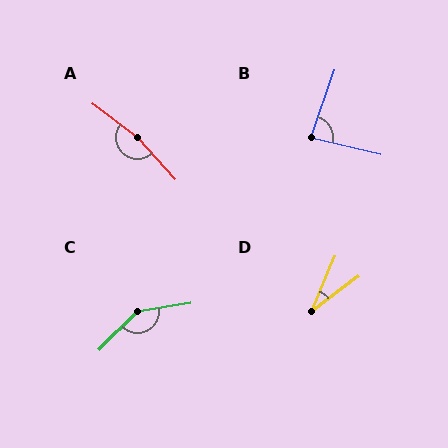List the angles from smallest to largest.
D (30°), B (85°), C (144°), A (168°).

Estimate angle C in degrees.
Approximately 144 degrees.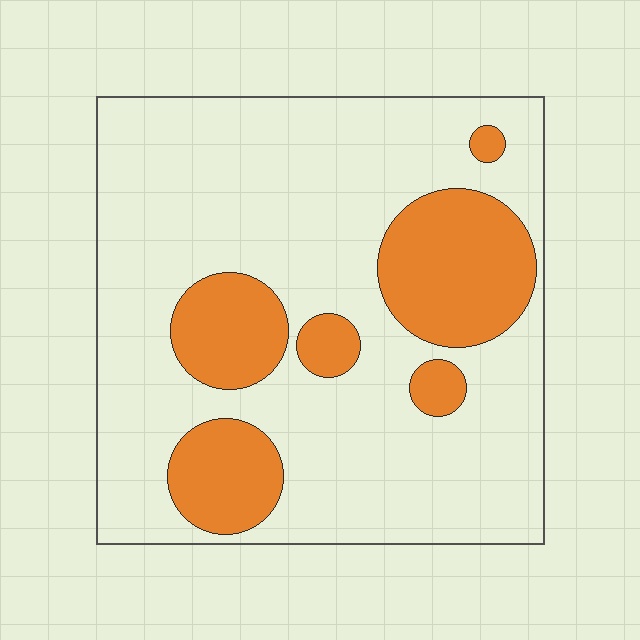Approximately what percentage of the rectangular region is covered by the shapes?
Approximately 25%.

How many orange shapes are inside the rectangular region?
6.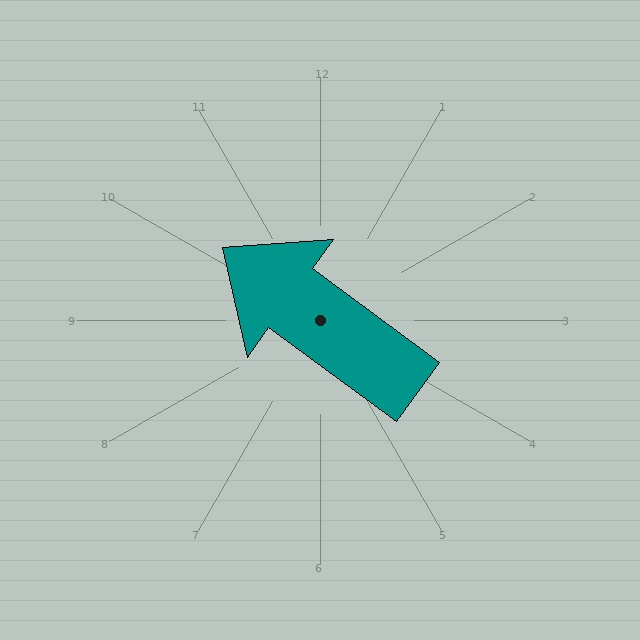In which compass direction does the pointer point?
Northwest.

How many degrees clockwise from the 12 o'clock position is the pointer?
Approximately 306 degrees.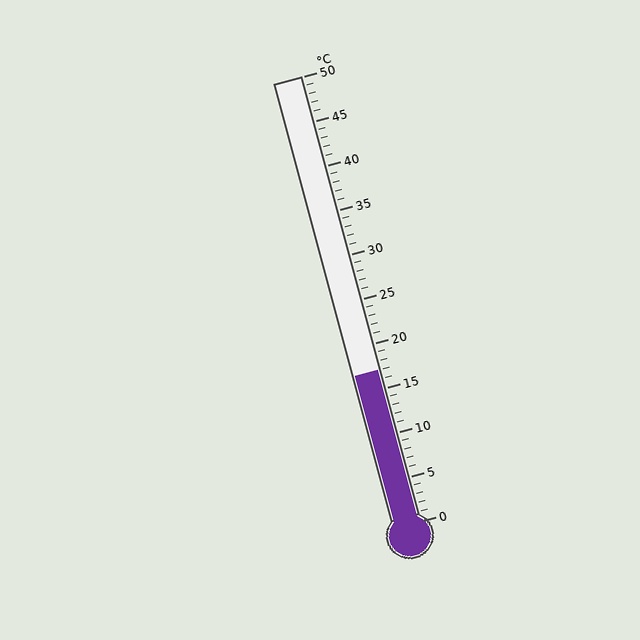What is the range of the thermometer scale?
The thermometer scale ranges from 0°C to 50°C.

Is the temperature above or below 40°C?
The temperature is below 40°C.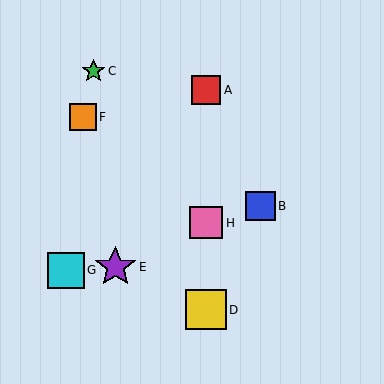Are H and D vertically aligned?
Yes, both are at x≈206.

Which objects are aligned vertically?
Objects A, D, H are aligned vertically.